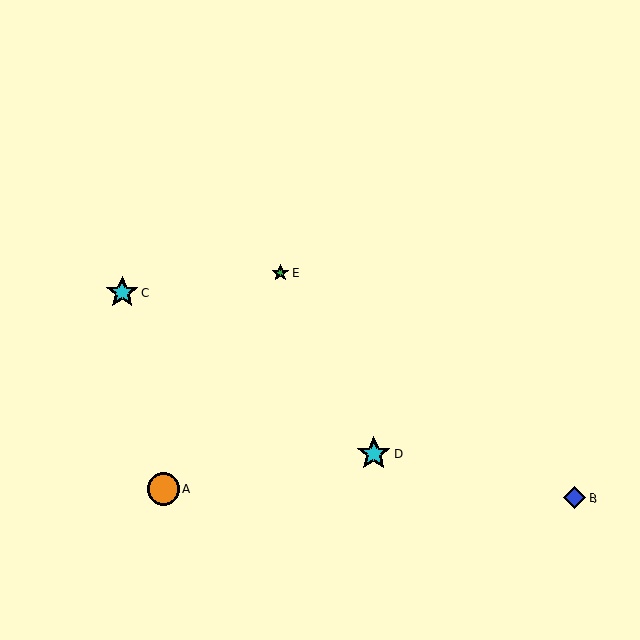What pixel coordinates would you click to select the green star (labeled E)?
Click at (281, 273) to select the green star E.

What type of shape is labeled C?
Shape C is a cyan star.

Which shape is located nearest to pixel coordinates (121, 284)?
The cyan star (labeled C) at (122, 293) is nearest to that location.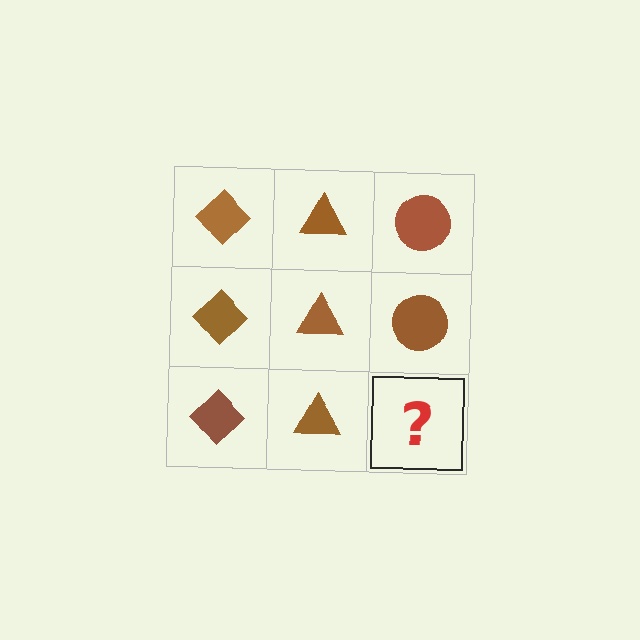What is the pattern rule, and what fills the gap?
The rule is that each column has a consistent shape. The gap should be filled with a brown circle.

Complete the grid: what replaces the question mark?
The question mark should be replaced with a brown circle.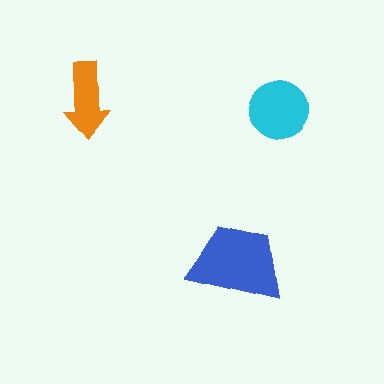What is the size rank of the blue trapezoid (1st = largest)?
1st.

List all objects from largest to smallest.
The blue trapezoid, the cyan circle, the orange arrow.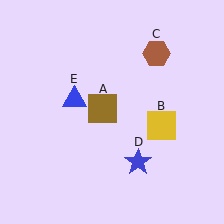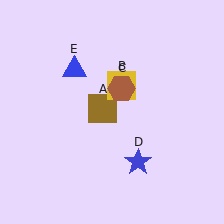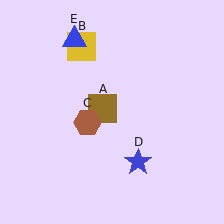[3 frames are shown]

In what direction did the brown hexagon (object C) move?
The brown hexagon (object C) moved down and to the left.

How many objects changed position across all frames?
3 objects changed position: yellow square (object B), brown hexagon (object C), blue triangle (object E).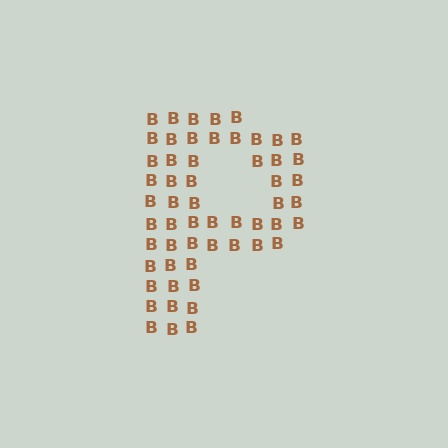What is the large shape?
The large shape is the letter P.